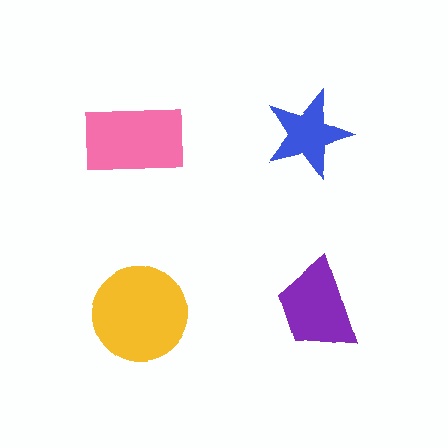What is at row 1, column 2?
A blue star.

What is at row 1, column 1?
A pink rectangle.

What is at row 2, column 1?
A yellow circle.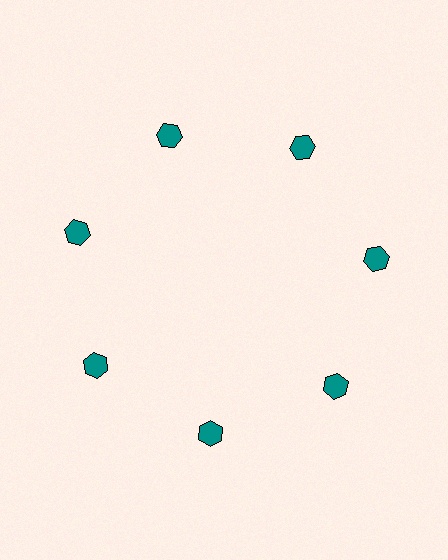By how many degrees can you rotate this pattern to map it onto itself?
The pattern maps onto itself every 51 degrees of rotation.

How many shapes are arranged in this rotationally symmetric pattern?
There are 7 shapes, arranged in 7 groups of 1.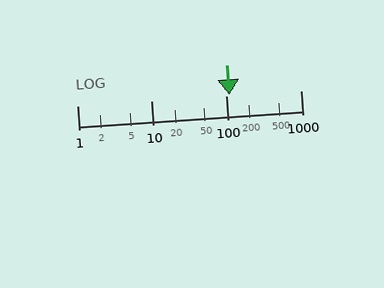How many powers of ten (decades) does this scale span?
The scale spans 3 decades, from 1 to 1000.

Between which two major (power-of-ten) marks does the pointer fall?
The pointer is between 100 and 1000.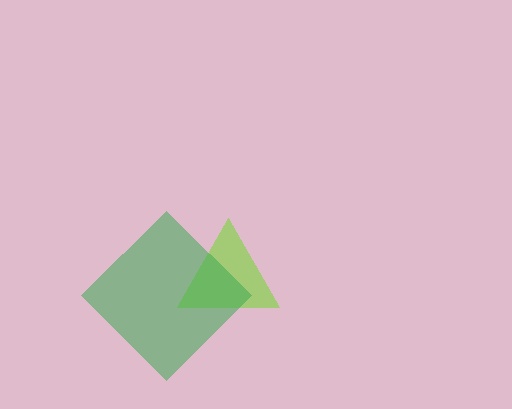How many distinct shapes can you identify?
There are 2 distinct shapes: a lime triangle, a green diamond.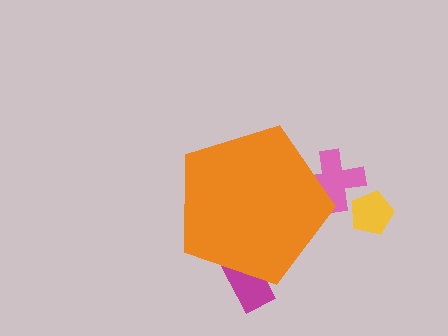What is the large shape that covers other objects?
An orange pentagon.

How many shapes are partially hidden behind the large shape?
2 shapes are partially hidden.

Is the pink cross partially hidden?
Yes, the pink cross is partially hidden behind the orange pentagon.